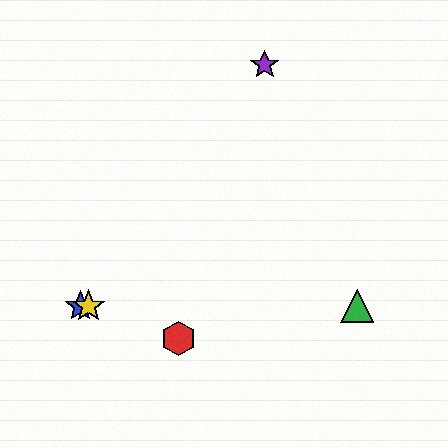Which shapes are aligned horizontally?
The blue star, the green triangle, the yellow star are aligned horizontally.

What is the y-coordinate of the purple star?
The purple star is at y≈65.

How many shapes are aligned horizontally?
3 shapes (the blue star, the green triangle, the yellow star) are aligned horizontally.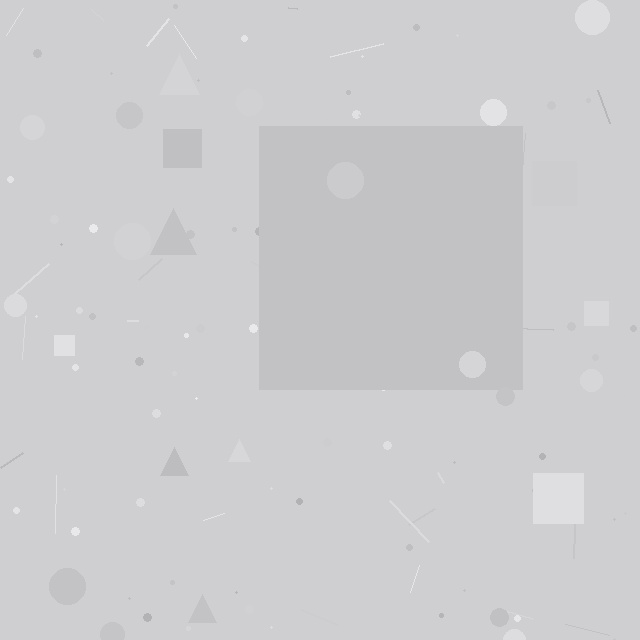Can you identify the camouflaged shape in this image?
The camouflaged shape is a square.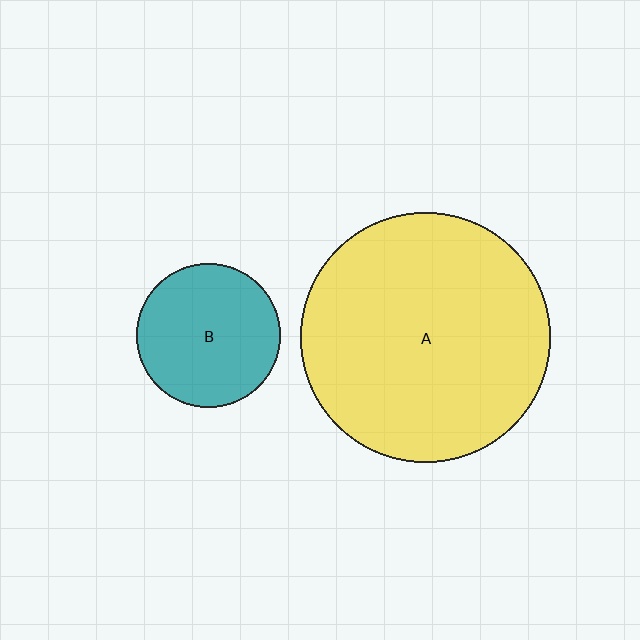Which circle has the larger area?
Circle A (yellow).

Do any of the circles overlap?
No, none of the circles overlap.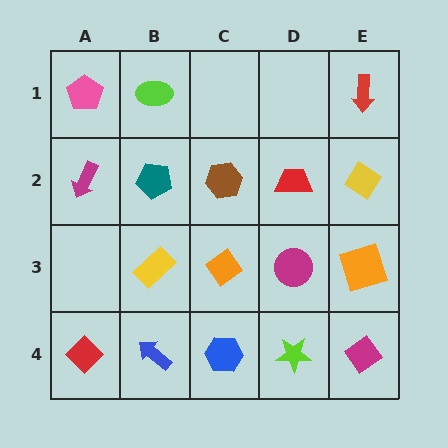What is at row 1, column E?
A red arrow.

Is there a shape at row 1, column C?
No, that cell is empty.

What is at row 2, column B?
A teal pentagon.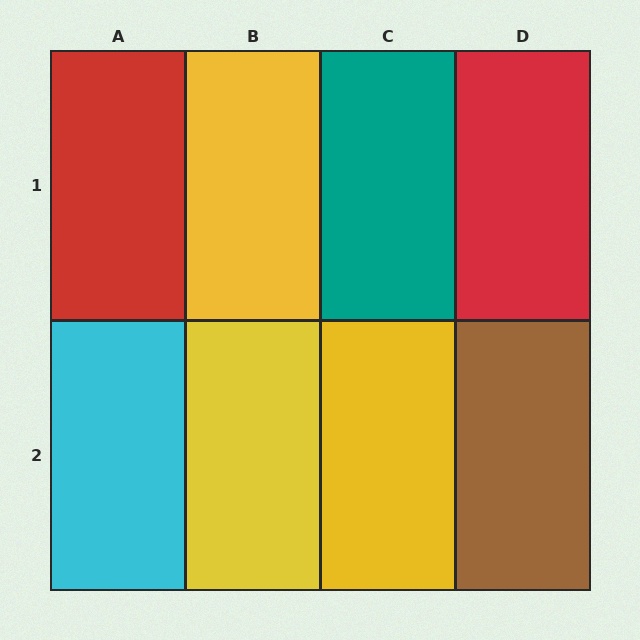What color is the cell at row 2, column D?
Brown.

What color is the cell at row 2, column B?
Yellow.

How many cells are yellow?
3 cells are yellow.